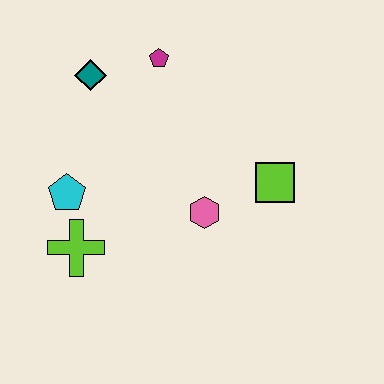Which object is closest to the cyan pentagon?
The lime cross is closest to the cyan pentagon.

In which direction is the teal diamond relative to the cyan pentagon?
The teal diamond is above the cyan pentagon.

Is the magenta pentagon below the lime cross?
No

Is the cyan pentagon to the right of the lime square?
No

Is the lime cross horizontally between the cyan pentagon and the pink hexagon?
Yes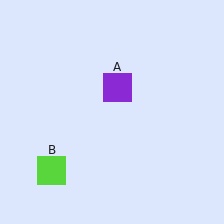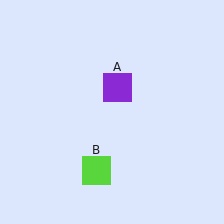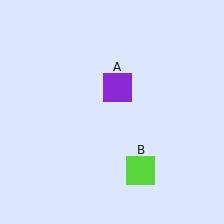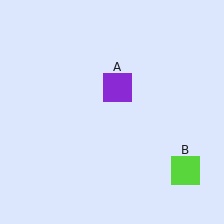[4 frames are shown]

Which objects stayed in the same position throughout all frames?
Purple square (object A) remained stationary.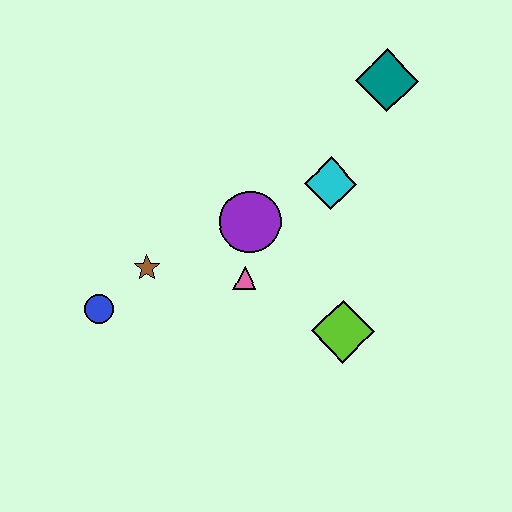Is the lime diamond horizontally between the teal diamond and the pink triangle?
Yes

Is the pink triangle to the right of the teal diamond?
No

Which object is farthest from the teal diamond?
The blue circle is farthest from the teal diamond.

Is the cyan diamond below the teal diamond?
Yes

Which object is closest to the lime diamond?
The pink triangle is closest to the lime diamond.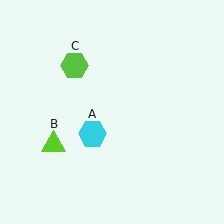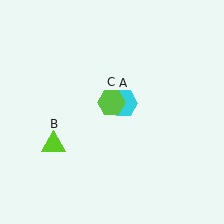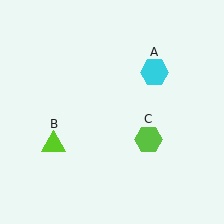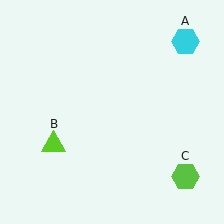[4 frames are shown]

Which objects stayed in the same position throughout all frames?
Lime triangle (object B) remained stationary.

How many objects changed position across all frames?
2 objects changed position: cyan hexagon (object A), lime hexagon (object C).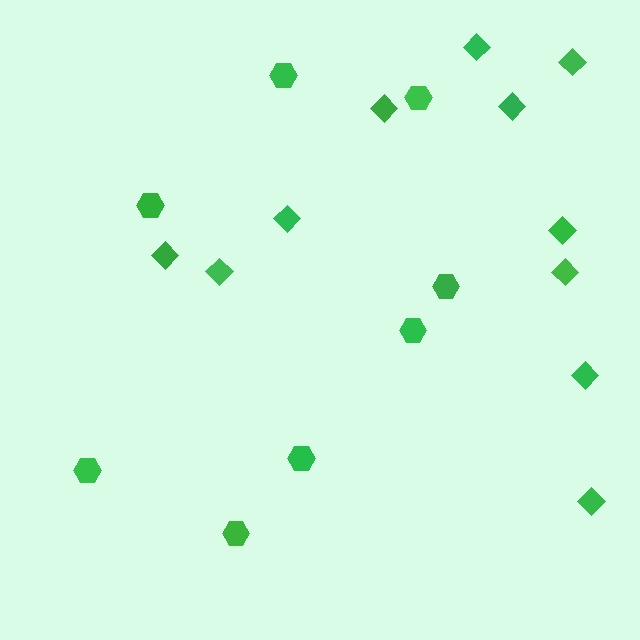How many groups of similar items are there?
There are 2 groups: one group of hexagons (8) and one group of diamonds (11).